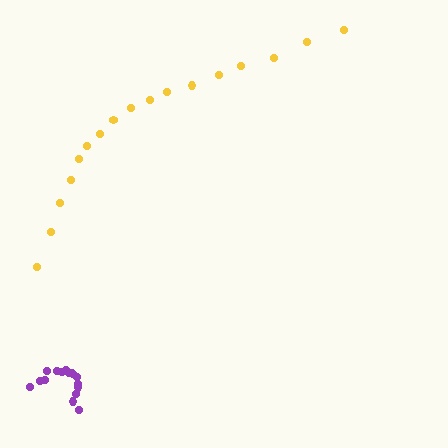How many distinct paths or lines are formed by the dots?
There are 2 distinct paths.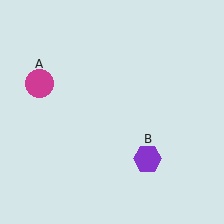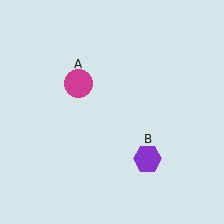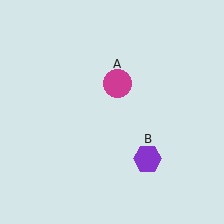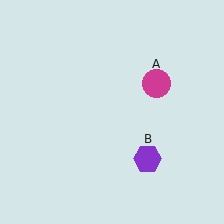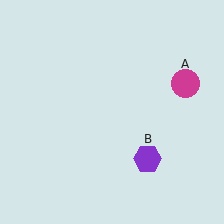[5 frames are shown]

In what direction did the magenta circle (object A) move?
The magenta circle (object A) moved right.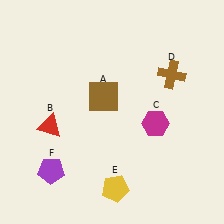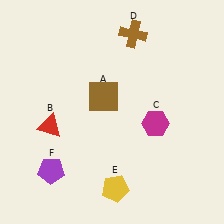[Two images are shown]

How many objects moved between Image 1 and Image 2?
1 object moved between the two images.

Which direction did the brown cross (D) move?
The brown cross (D) moved up.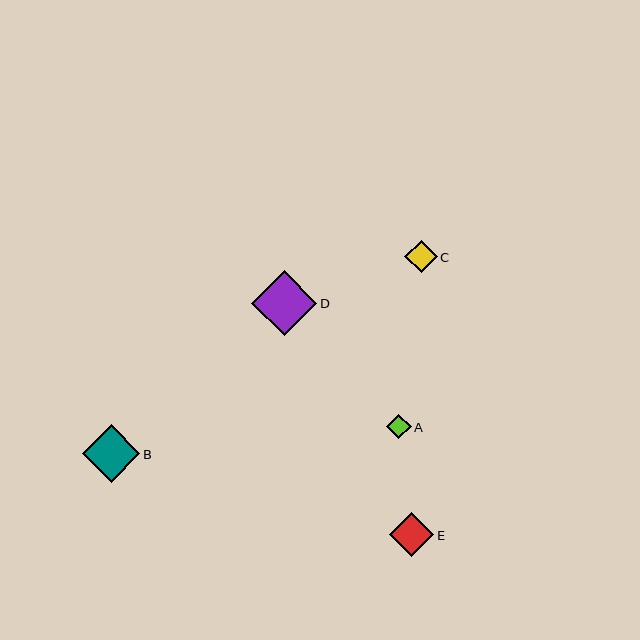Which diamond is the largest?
Diamond D is the largest with a size of approximately 65 pixels.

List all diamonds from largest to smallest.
From largest to smallest: D, B, E, C, A.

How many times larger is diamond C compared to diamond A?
Diamond C is approximately 1.3 times the size of diamond A.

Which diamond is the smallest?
Diamond A is the smallest with a size of approximately 25 pixels.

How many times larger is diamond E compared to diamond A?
Diamond E is approximately 1.8 times the size of diamond A.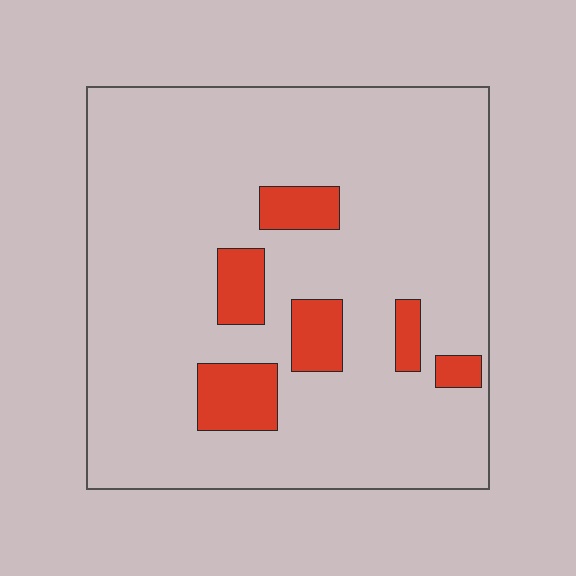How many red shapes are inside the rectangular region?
6.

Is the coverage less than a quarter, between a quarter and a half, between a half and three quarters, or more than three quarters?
Less than a quarter.